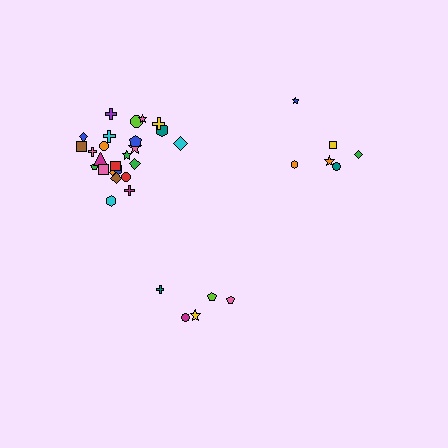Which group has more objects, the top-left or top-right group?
The top-left group.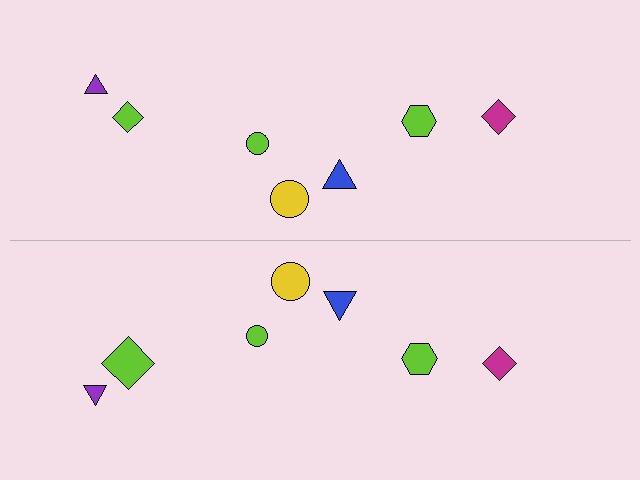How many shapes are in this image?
There are 14 shapes in this image.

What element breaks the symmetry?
The lime diamond on the bottom side has a different size than its mirror counterpart.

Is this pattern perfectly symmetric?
No, the pattern is not perfectly symmetric. The lime diamond on the bottom side has a different size than its mirror counterpart.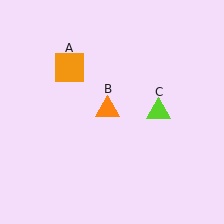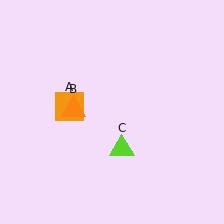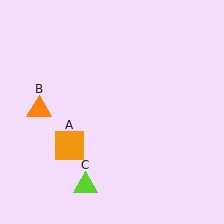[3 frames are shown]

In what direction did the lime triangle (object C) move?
The lime triangle (object C) moved down and to the left.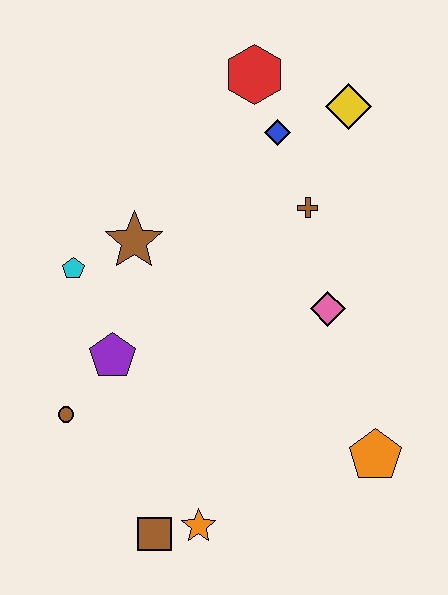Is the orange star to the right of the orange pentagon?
No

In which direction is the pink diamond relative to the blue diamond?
The pink diamond is below the blue diamond.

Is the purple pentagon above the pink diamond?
No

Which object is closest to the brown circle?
The purple pentagon is closest to the brown circle.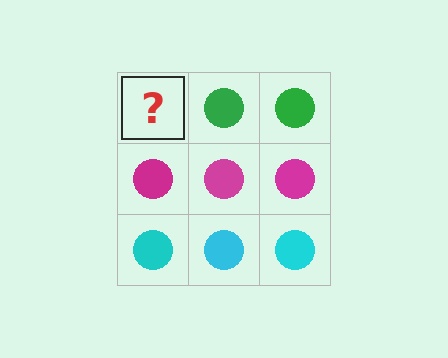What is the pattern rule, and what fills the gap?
The rule is that each row has a consistent color. The gap should be filled with a green circle.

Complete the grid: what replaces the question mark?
The question mark should be replaced with a green circle.